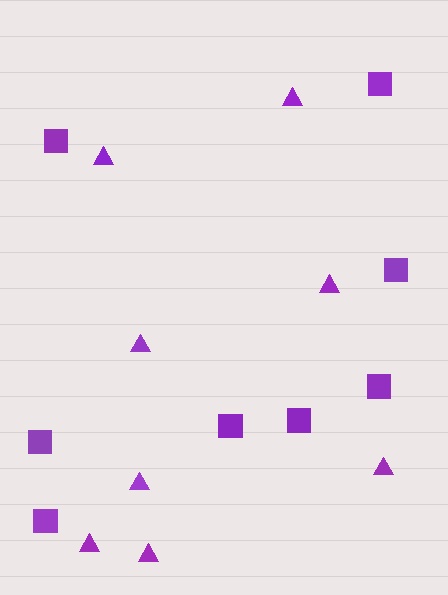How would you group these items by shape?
There are 2 groups: one group of squares (8) and one group of triangles (8).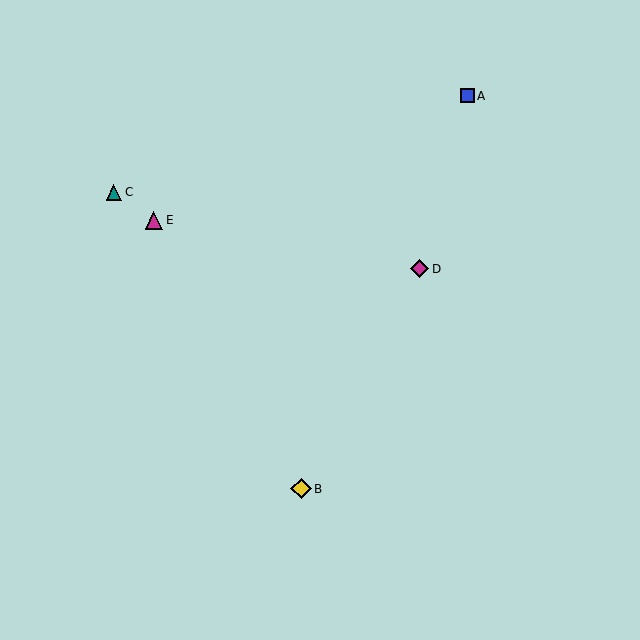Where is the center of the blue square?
The center of the blue square is at (468, 96).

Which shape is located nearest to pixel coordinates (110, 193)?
The teal triangle (labeled C) at (114, 192) is nearest to that location.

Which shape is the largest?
The yellow diamond (labeled B) is the largest.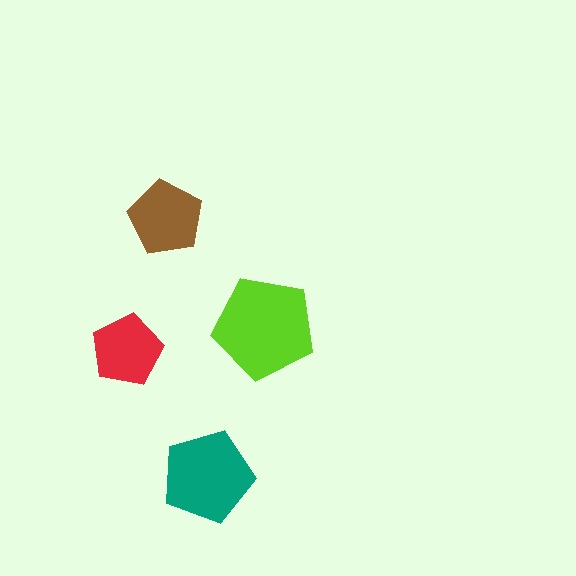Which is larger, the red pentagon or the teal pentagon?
The teal one.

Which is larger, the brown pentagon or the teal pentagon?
The teal one.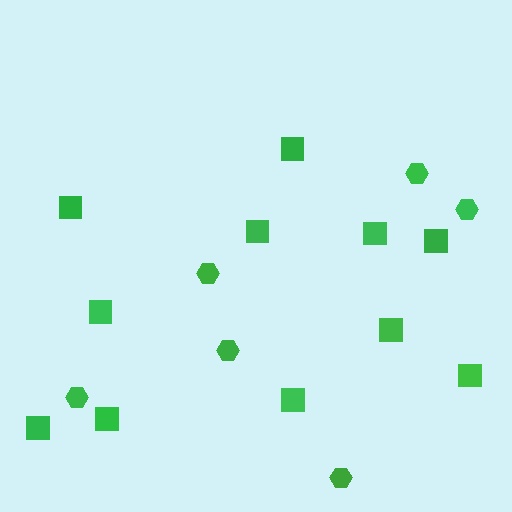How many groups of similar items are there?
There are 2 groups: one group of hexagons (6) and one group of squares (11).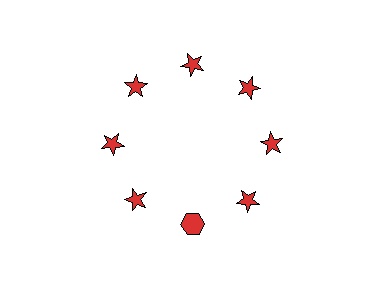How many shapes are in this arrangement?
There are 8 shapes arranged in a ring pattern.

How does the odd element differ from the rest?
It has a different shape: hexagon instead of star.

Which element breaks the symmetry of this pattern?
The red hexagon at roughly the 6 o'clock position breaks the symmetry. All other shapes are red stars.